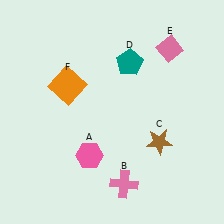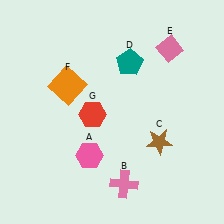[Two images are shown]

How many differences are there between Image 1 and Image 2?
There is 1 difference between the two images.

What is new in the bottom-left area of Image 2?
A red hexagon (G) was added in the bottom-left area of Image 2.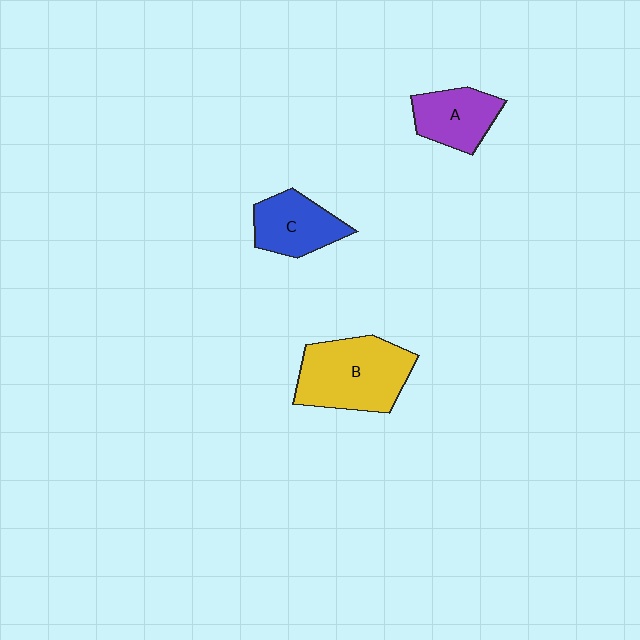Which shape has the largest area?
Shape B (yellow).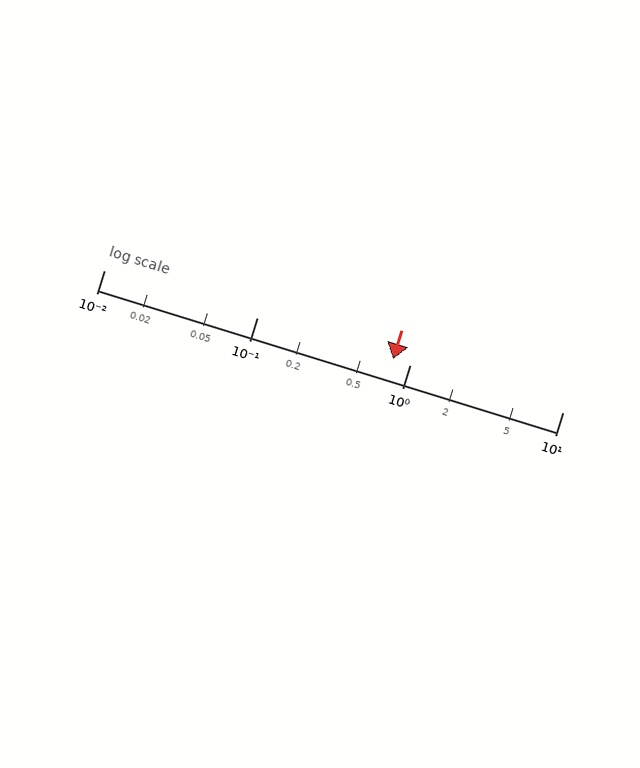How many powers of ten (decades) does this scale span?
The scale spans 3 decades, from 0.01 to 10.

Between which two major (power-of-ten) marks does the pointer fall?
The pointer is between 0.1 and 1.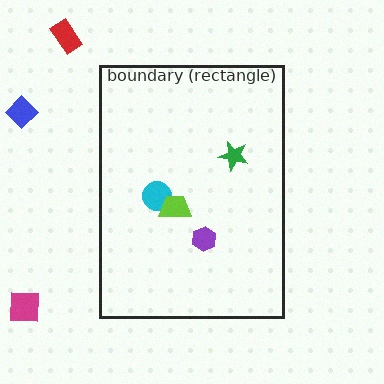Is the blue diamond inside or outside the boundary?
Outside.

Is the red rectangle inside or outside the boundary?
Outside.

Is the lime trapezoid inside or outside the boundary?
Inside.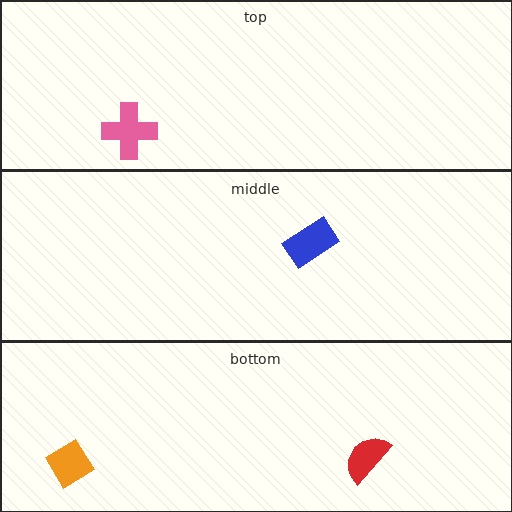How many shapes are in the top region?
1.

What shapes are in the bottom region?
The orange diamond, the red semicircle.